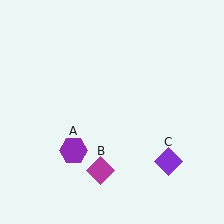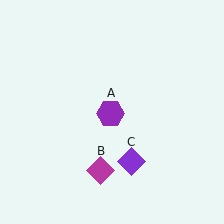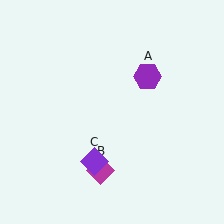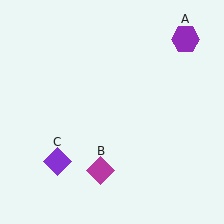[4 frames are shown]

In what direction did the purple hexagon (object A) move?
The purple hexagon (object A) moved up and to the right.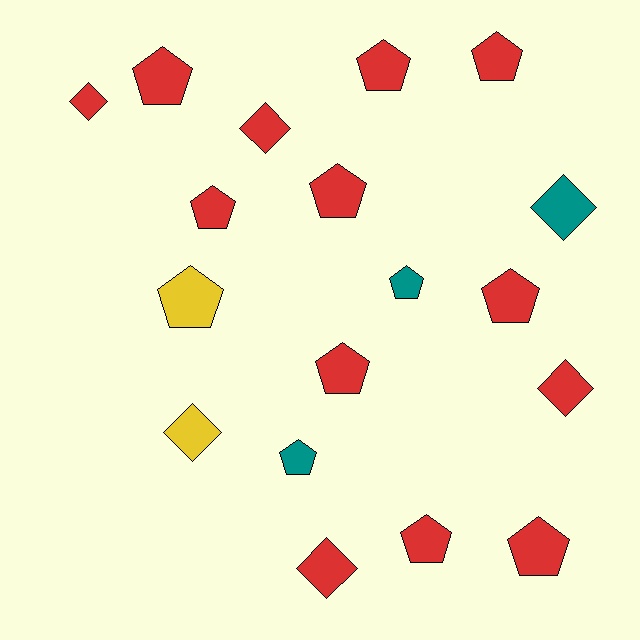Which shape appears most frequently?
Pentagon, with 12 objects.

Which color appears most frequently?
Red, with 13 objects.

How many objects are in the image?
There are 18 objects.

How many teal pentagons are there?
There are 2 teal pentagons.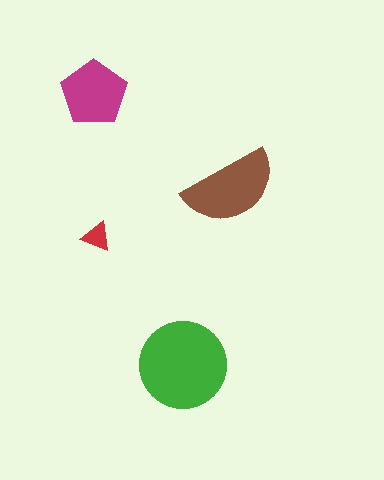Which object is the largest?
The green circle.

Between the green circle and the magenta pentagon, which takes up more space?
The green circle.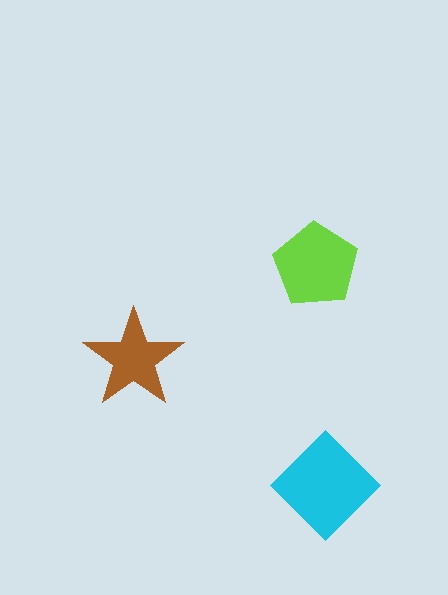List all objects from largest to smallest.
The cyan diamond, the lime pentagon, the brown star.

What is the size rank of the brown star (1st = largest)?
3rd.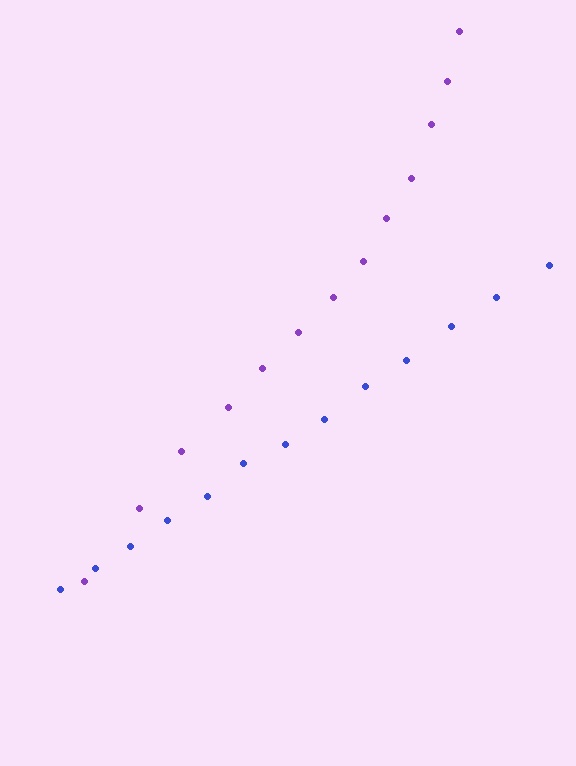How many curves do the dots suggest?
There are 2 distinct paths.